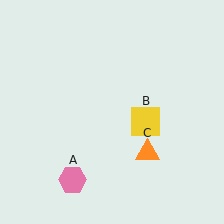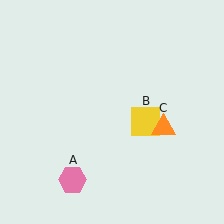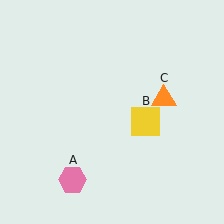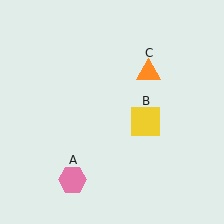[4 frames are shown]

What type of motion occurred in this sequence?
The orange triangle (object C) rotated counterclockwise around the center of the scene.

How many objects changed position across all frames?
1 object changed position: orange triangle (object C).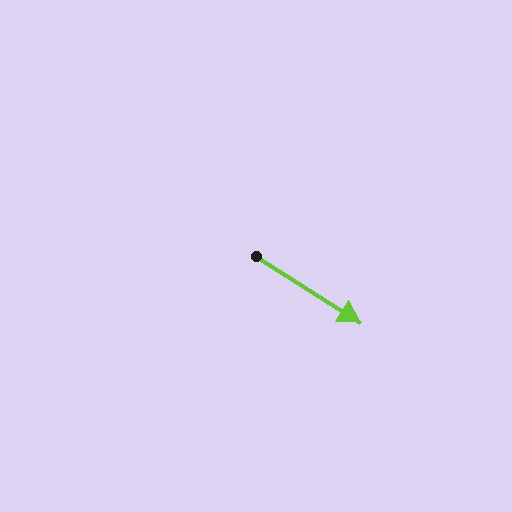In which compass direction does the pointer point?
Southeast.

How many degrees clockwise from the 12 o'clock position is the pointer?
Approximately 122 degrees.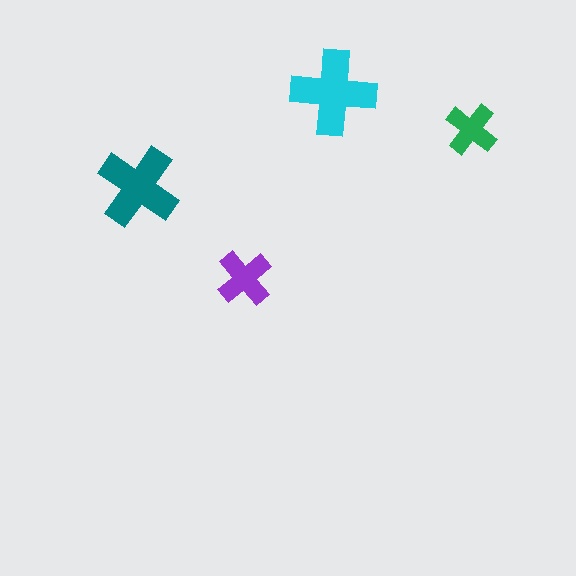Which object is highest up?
The cyan cross is topmost.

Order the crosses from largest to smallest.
the cyan one, the teal one, the purple one, the green one.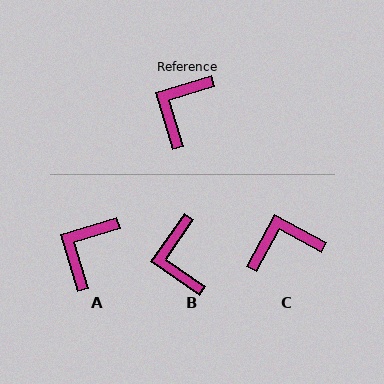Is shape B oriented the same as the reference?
No, it is off by about 38 degrees.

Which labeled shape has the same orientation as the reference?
A.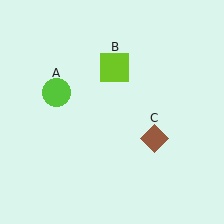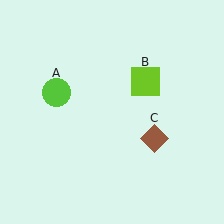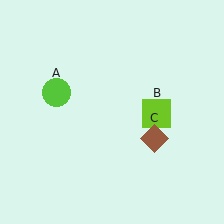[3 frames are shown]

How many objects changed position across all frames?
1 object changed position: lime square (object B).